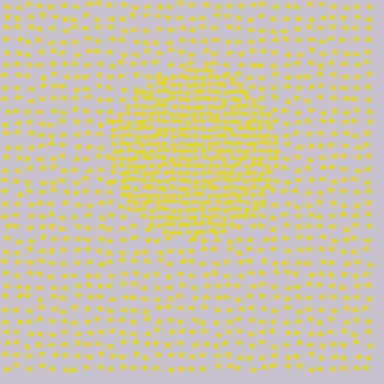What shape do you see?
I see a circle.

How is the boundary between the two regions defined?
The boundary is defined by a change in element density (approximately 2.5x ratio). All elements are the same color, size, and shape.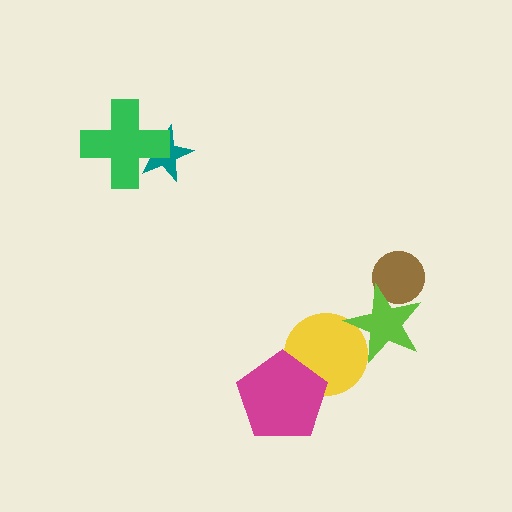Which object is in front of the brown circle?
The lime star is in front of the brown circle.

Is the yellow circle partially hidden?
Yes, it is partially covered by another shape.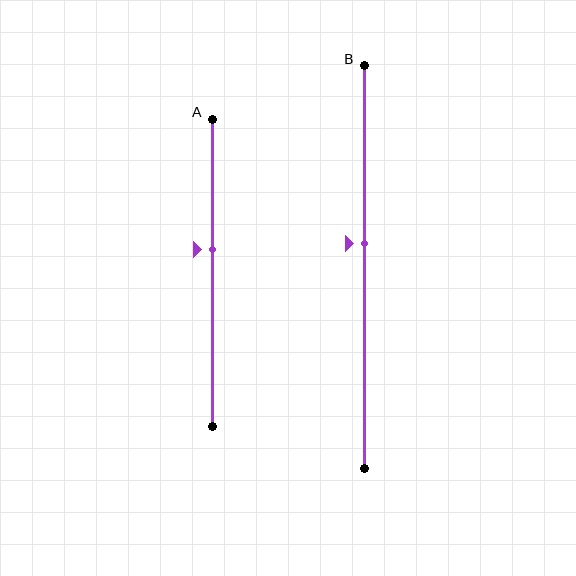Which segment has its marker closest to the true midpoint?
Segment B has its marker closest to the true midpoint.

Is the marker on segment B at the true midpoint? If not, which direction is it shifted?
No, the marker on segment B is shifted upward by about 6% of the segment length.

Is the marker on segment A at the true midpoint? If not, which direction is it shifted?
No, the marker on segment A is shifted upward by about 8% of the segment length.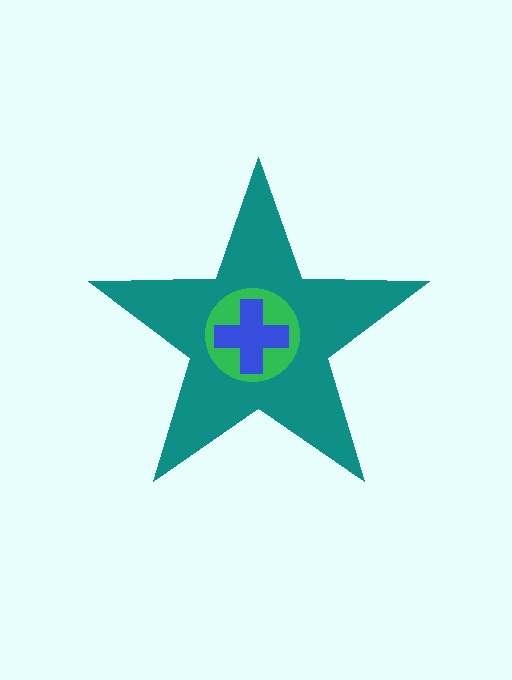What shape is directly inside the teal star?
The green circle.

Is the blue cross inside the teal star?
Yes.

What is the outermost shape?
The teal star.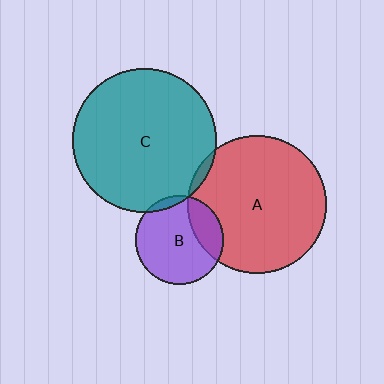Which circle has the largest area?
Circle C (teal).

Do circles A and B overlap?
Yes.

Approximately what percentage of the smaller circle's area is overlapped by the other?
Approximately 25%.